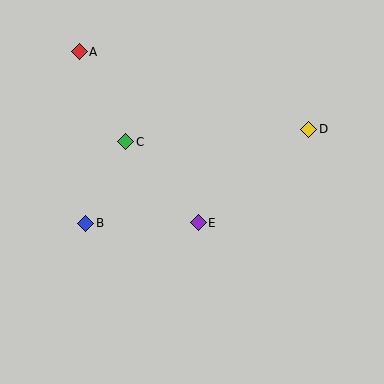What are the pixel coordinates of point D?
Point D is at (309, 129).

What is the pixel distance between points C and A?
The distance between C and A is 101 pixels.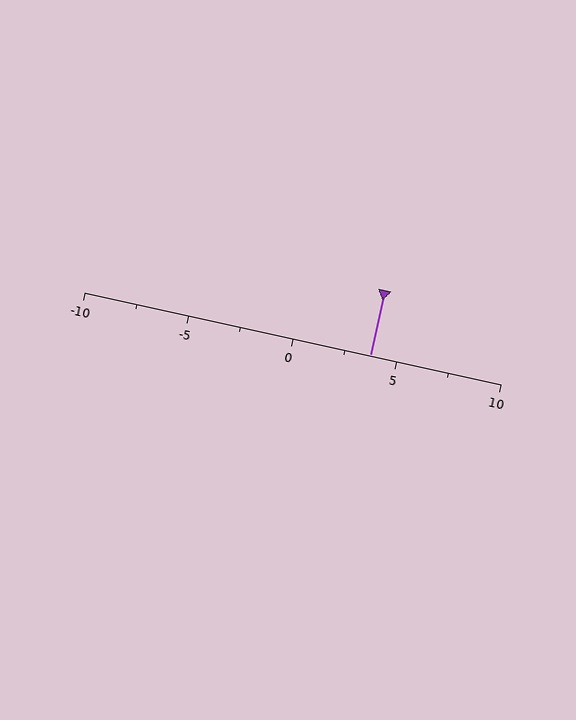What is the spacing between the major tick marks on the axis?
The major ticks are spaced 5 apart.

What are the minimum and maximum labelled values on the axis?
The axis runs from -10 to 10.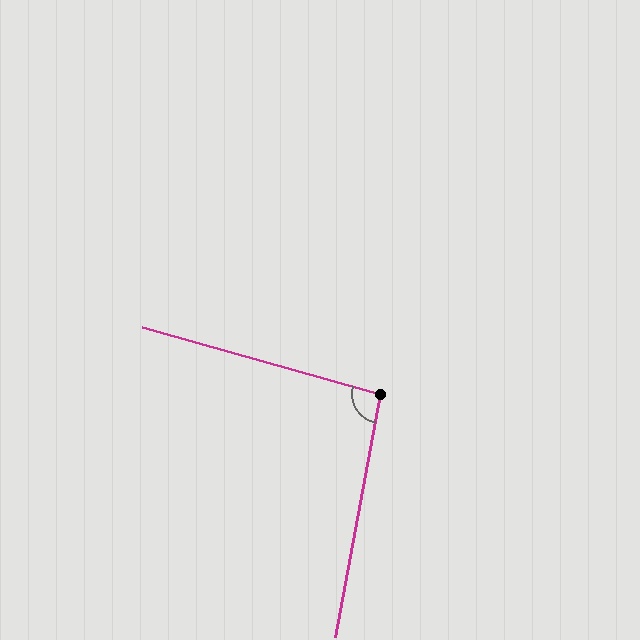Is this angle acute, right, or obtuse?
It is obtuse.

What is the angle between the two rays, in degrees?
Approximately 95 degrees.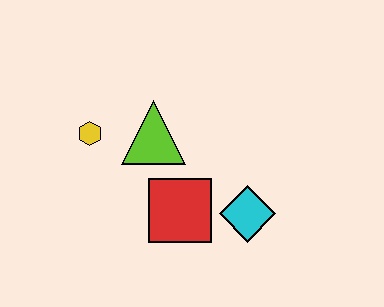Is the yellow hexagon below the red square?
No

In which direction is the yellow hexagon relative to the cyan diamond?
The yellow hexagon is to the left of the cyan diamond.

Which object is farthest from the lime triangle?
The cyan diamond is farthest from the lime triangle.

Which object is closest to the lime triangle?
The yellow hexagon is closest to the lime triangle.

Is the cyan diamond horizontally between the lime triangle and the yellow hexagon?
No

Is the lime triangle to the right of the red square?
No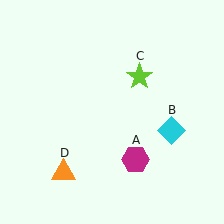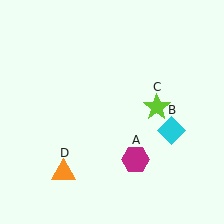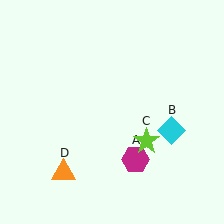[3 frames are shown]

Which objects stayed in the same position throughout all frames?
Magenta hexagon (object A) and cyan diamond (object B) and orange triangle (object D) remained stationary.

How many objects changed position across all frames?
1 object changed position: lime star (object C).